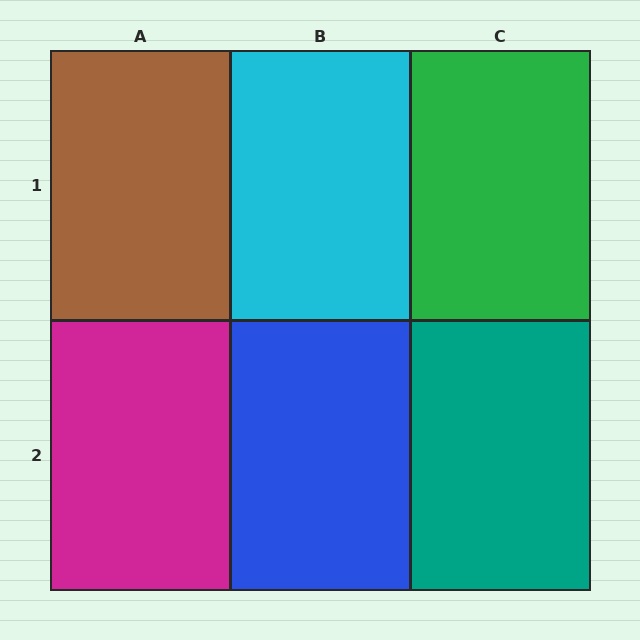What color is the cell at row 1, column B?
Cyan.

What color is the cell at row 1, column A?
Brown.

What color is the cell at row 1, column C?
Green.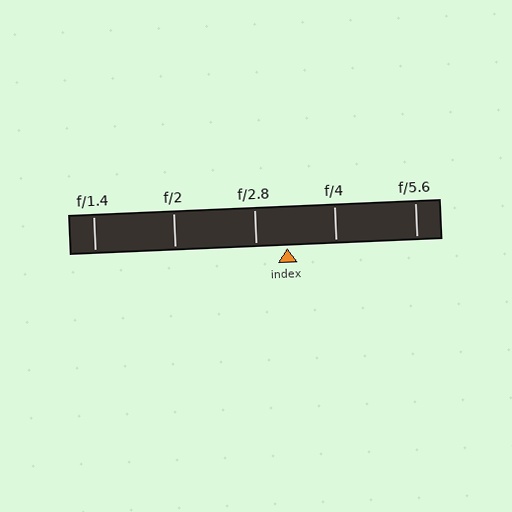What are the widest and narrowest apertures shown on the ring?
The widest aperture shown is f/1.4 and the narrowest is f/5.6.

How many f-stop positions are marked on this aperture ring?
There are 5 f-stop positions marked.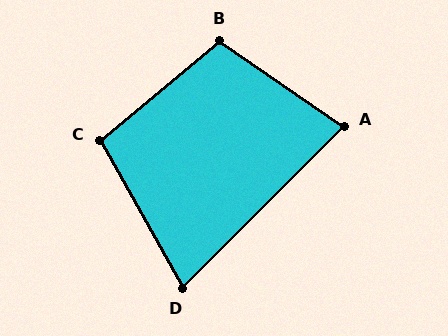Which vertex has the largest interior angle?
B, at approximately 106 degrees.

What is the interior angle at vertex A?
Approximately 79 degrees (acute).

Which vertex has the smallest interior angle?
D, at approximately 74 degrees.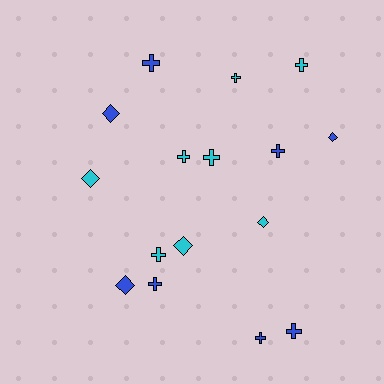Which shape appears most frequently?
Cross, with 10 objects.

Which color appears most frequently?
Blue, with 8 objects.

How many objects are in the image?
There are 16 objects.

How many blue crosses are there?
There are 5 blue crosses.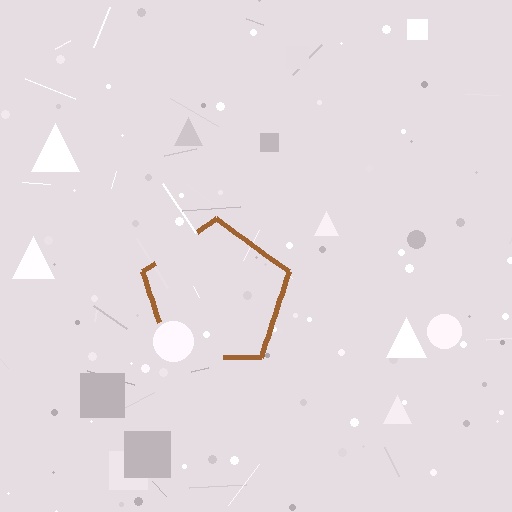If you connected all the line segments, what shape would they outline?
They would outline a pentagon.